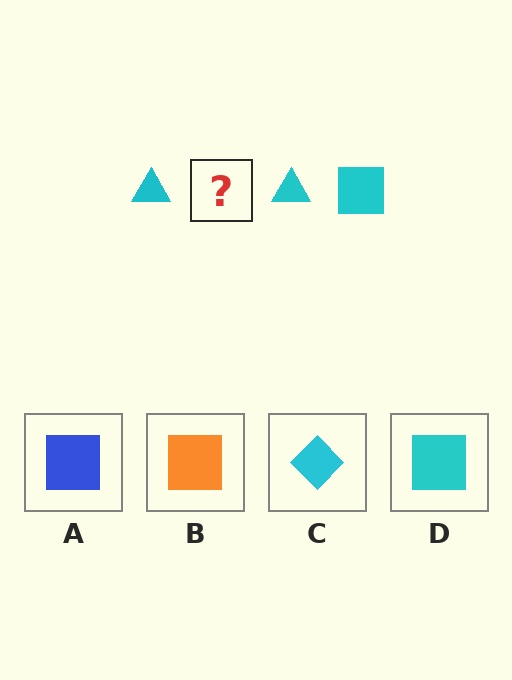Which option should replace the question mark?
Option D.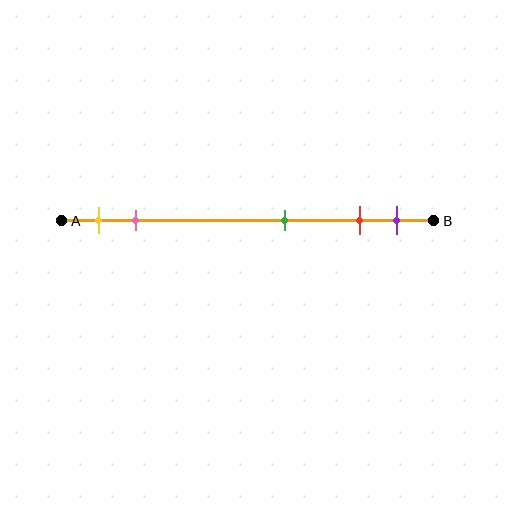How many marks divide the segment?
There are 5 marks dividing the segment.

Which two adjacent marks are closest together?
The red and purple marks are the closest adjacent pair.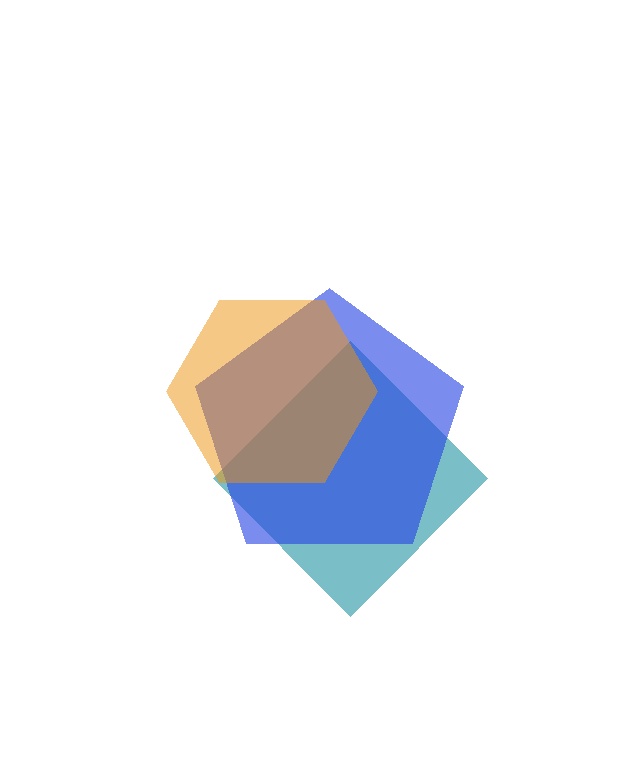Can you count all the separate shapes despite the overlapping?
Yes, there are 3 separate shapes.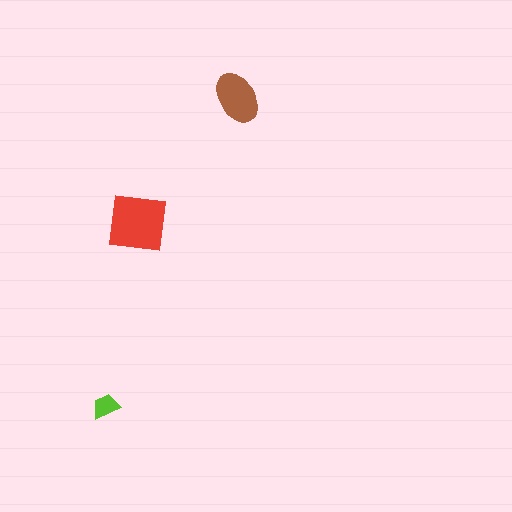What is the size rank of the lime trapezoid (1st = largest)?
3rd.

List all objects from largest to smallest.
The red square, the brown ellipse, the lime trapezoid.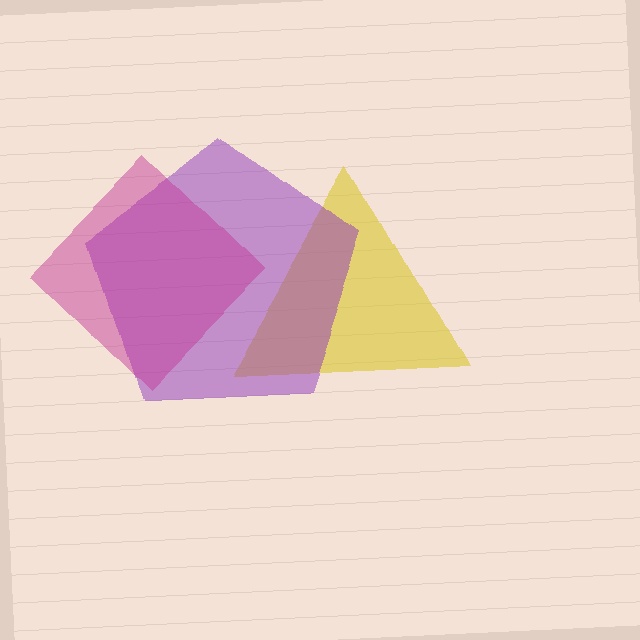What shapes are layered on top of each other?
The layered shapes are: a yellow triangle, a purple pentagon, a magenta diamond.